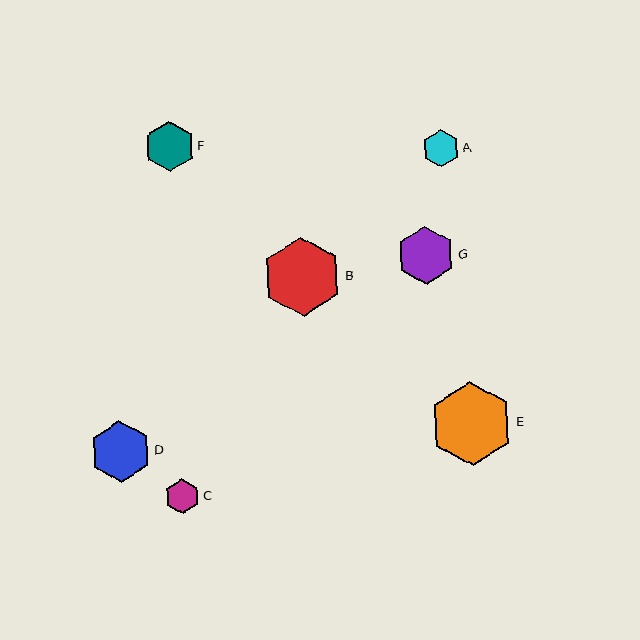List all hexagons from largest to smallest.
From largest to smallest: E, B, D, G, F, A, C.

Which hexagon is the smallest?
Hexagon C is the smallest with a size of approximately 35 pixels.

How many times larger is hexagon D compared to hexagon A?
Hexagon D is approximately 1.7 times the size of hexagon A.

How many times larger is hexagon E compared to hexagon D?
Hexagon E is approximately 1.4 times the size of hexagon D.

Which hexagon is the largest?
Hexagon E is the largest with a size of approximately 84 pixels.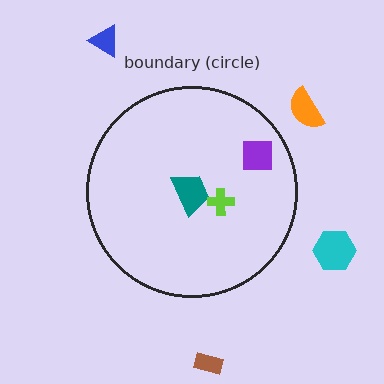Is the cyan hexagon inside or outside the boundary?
Outside.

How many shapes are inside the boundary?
3 inside, 4 outside.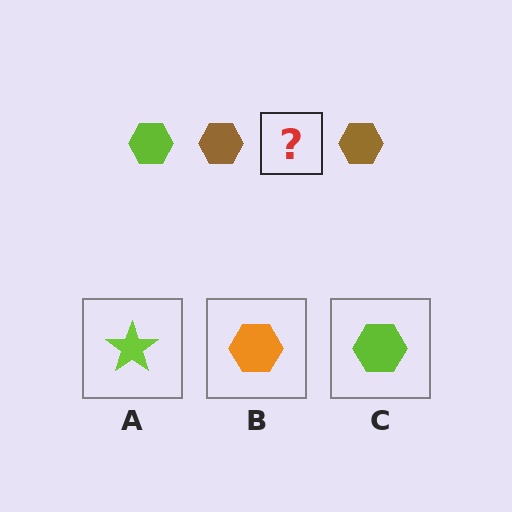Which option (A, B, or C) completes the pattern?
C.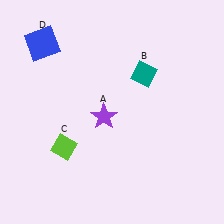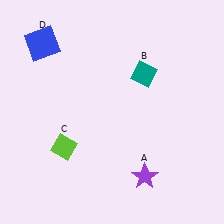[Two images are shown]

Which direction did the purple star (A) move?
The purple star (A) moved down.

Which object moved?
The purple star (A) moved down.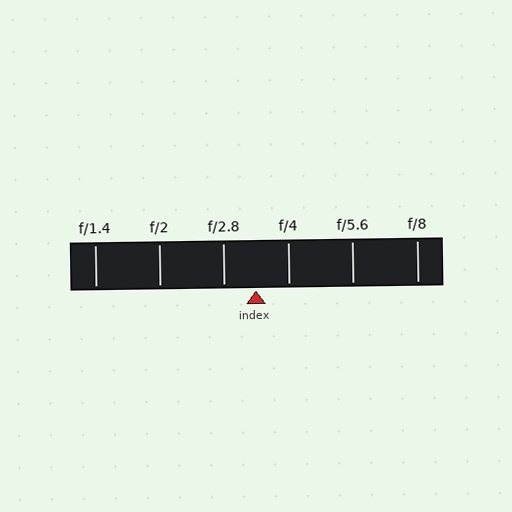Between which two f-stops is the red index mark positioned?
The index mark is between f/2.8 and f/4.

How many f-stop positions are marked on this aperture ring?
There are 6 f-stop positions marked.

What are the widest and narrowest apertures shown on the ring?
The widest aperture shown is f/1.4 and the narrowest is f/8.